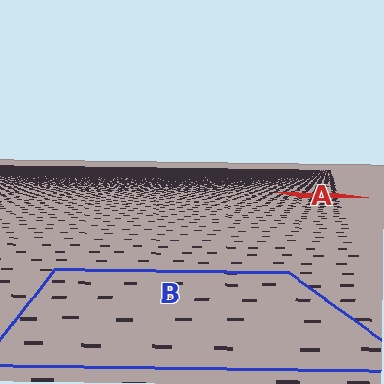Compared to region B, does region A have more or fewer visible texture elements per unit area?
Region A has more texture elements per unit area — they are packed more densely because it is farther away.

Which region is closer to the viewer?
Region B is closer. The texture elements there are larger and more spread out.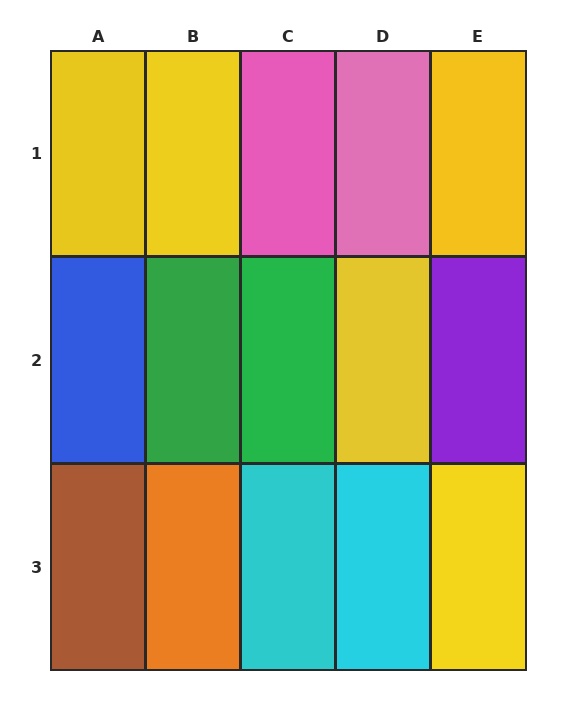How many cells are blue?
1 cell is blue.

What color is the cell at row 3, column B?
Orange.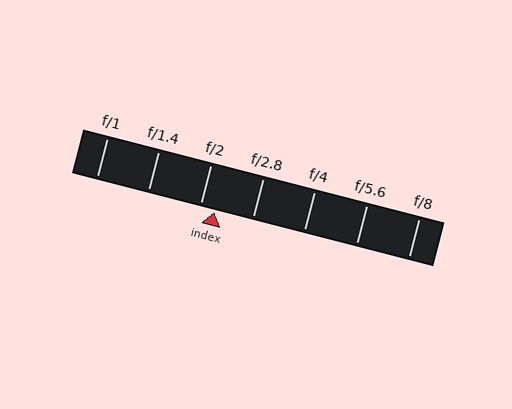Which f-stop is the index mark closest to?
The index mark is closest to f/2.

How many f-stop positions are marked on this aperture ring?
There are 7 f-stop positions marked.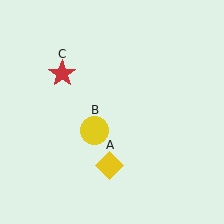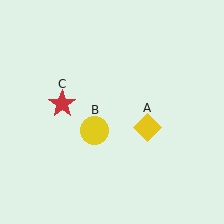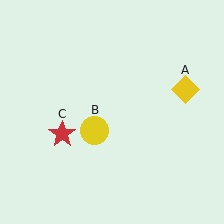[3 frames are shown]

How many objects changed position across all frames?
2 objects changed position: yellow diamond (object A), red star (object C).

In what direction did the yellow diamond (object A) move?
The yellow diamond (object A) moved up and to the right.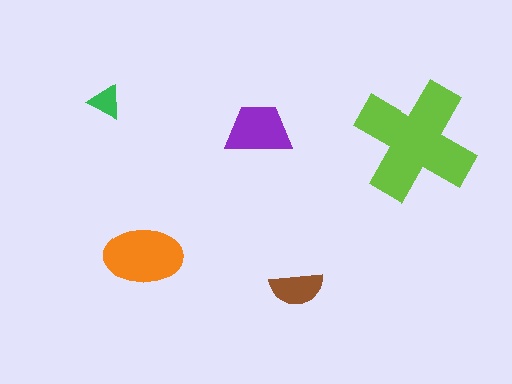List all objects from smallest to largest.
The green triangle, the brown semicircle, the purple trapezoid, the orange ellipse, the lime cross.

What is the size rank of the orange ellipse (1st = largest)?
2nd.